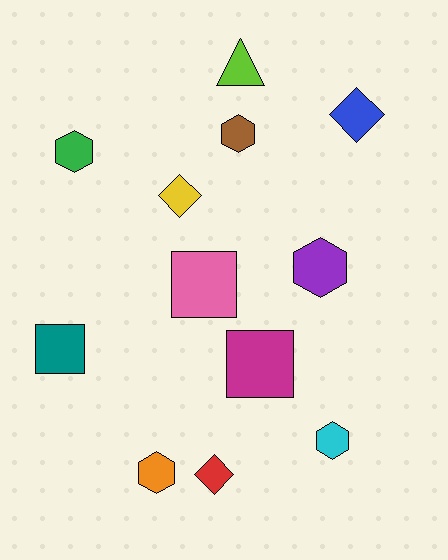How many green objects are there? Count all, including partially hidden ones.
There is 1 green object.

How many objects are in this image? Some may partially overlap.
There are 12 objects.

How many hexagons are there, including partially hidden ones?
There are 5 hexagons.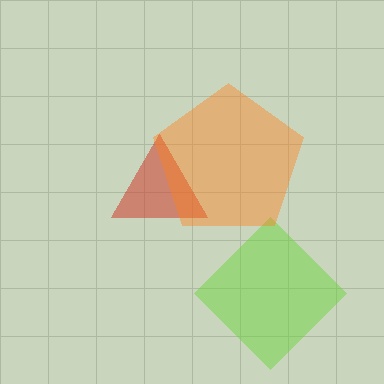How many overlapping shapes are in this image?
There are 3 overlapping shapes in the image.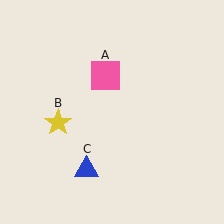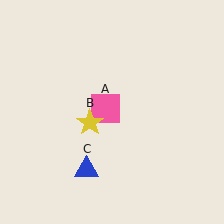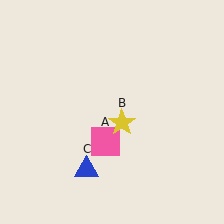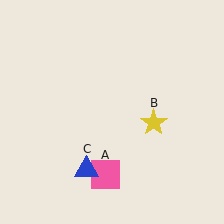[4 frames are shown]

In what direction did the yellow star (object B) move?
The yellow star (object B) moved right.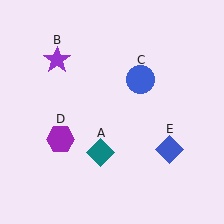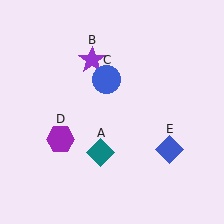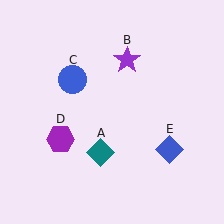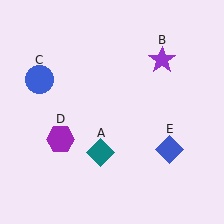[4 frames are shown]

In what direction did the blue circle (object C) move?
The blue circle (object C) moved left.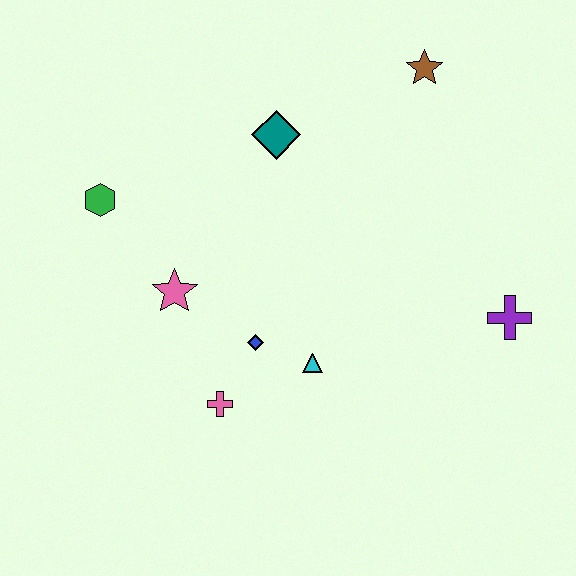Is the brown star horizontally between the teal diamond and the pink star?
No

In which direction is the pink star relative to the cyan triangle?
The pink star is to the left of the cyan triangle.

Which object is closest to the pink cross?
The blue diamond is closest to the pink cross.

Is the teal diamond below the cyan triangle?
No